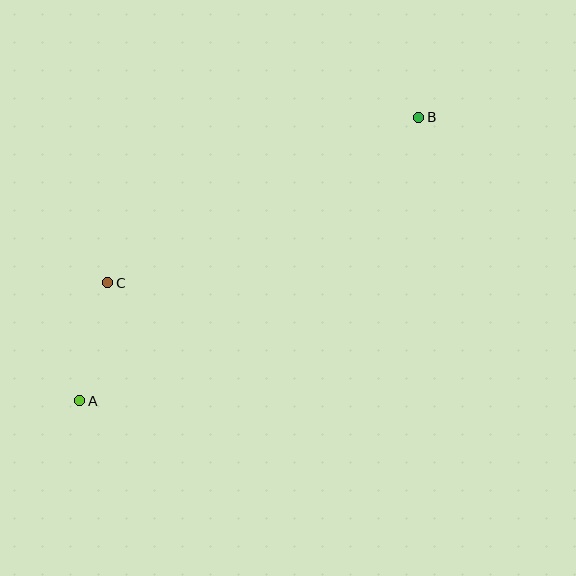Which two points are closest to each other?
Points A and C are closest to each other.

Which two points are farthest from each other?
Points A and B are farthest from each other.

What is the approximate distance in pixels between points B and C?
The distance between B and C is approximately 353 pixels.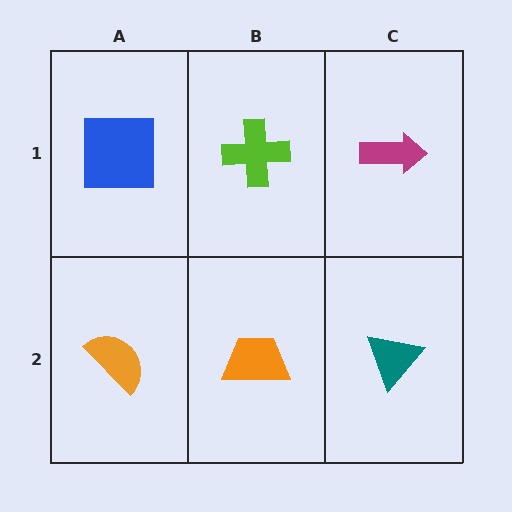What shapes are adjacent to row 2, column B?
A lime cross (row 1, column B), an orange semicircle (row 2, column A), a teal triangle (row 2, column C).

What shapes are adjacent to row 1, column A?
An orange semicircle (row 2, column A), a lime cross (row 1, column B).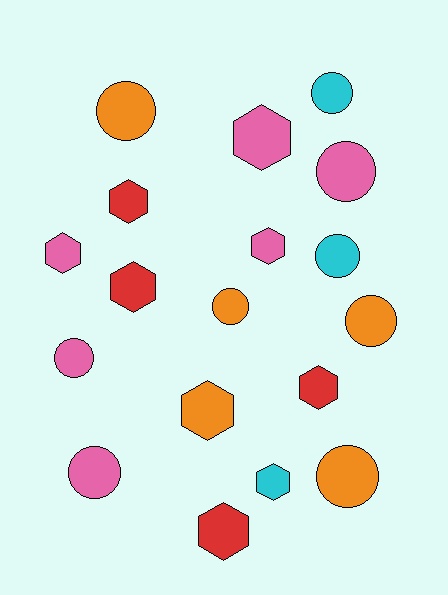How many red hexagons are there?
There are 4 red hexagons.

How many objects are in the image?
There are 18 objects.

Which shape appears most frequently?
Circle, with 9 objects.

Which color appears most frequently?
Pink, with 6 objects.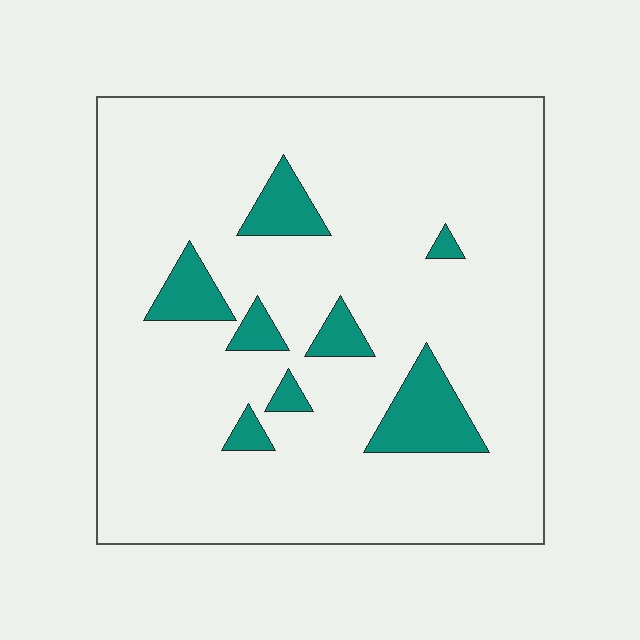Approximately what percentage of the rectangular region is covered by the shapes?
Approximately 10%.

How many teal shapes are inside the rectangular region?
8.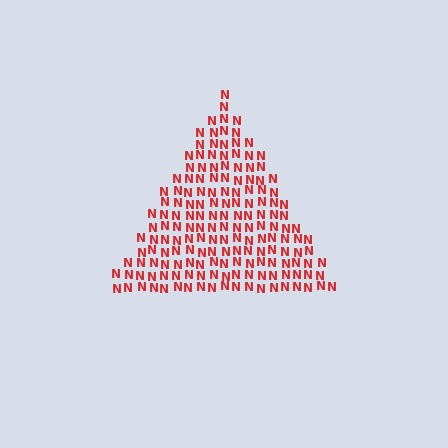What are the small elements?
The small elements are letter N's.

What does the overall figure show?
The overall figure shows a triangle.